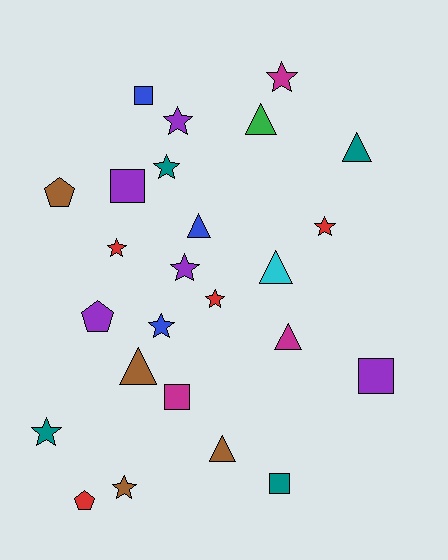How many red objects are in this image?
There are 4 red objects.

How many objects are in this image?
There are 25 objects.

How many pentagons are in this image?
There are 3 pentagons.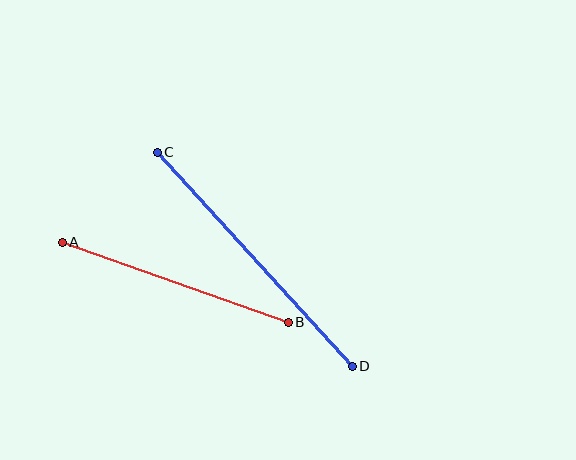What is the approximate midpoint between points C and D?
The midpoint is at approximately (255, 259) pixels.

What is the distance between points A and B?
The distance is approximately 240 pixels.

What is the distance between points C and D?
The distance is approximately 290 pixels.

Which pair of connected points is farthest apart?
Points C and D are farthest apart.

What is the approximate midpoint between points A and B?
The midpoint is at approximately (175, 282) pixels.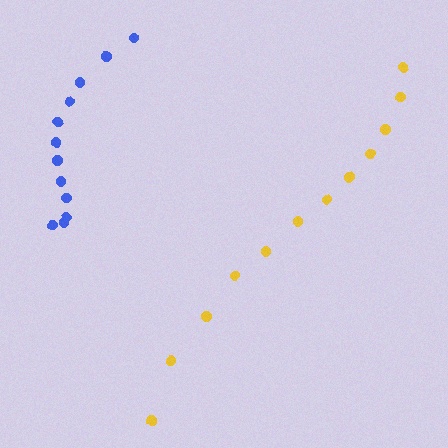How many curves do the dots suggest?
There are 2 distinct paths.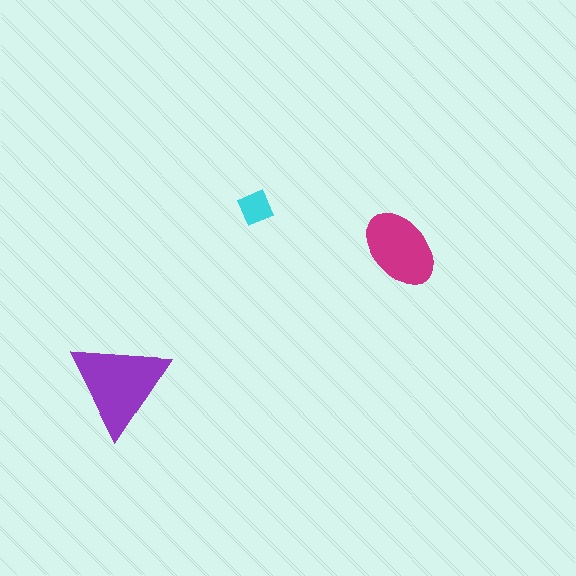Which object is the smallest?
The cyan diamond.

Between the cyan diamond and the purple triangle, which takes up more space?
The purple triangle.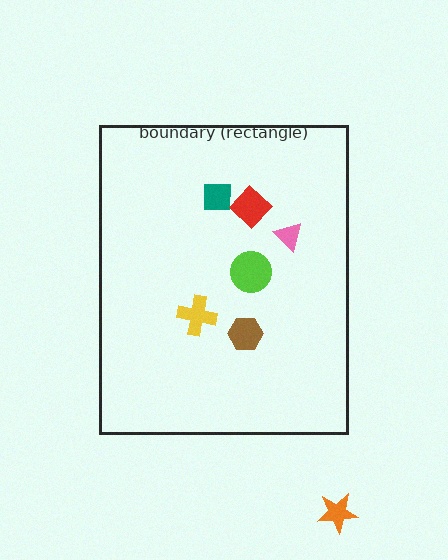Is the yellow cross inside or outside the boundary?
Inside.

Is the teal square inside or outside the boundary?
Inside.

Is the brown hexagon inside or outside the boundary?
Inside.